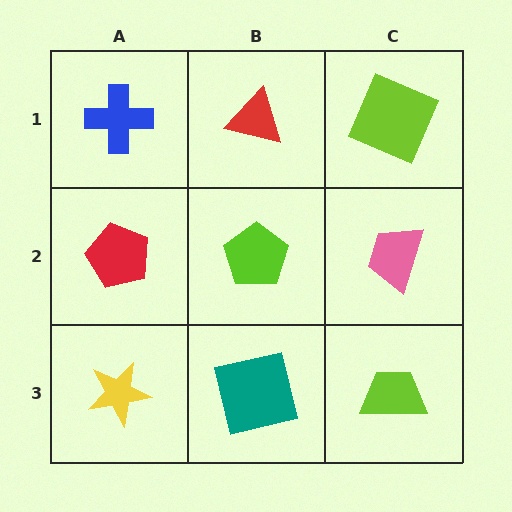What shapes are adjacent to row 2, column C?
A lime square (row 1, column C), a lime trapezoid (row 3, column C), a lime pentagon (row 2, column B).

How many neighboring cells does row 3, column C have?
2.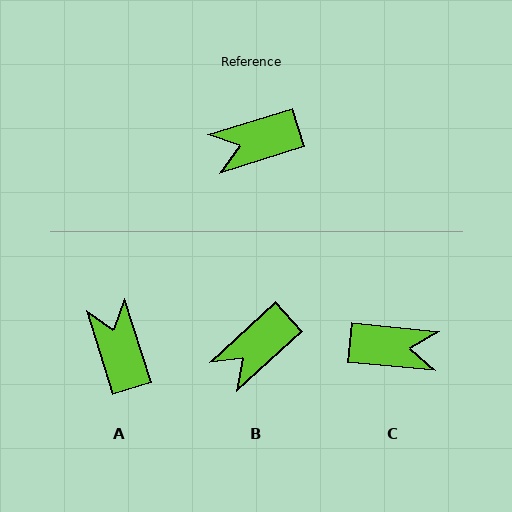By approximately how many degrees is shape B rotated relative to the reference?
Approximately 25 degrees counter-clockwise.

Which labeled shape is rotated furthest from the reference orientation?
C, about 157 degrees away.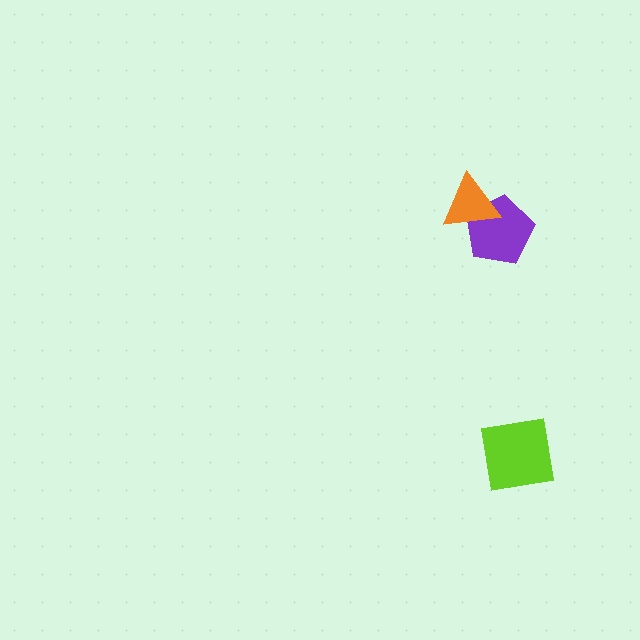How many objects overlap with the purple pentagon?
1 object overlaps with the purple pentagon.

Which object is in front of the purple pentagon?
The orange triangle is in front of the purple pentagon.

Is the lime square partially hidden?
No, no other shape covers it.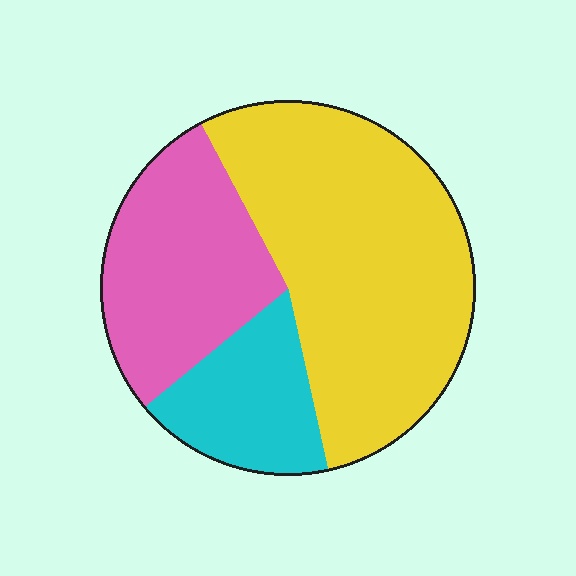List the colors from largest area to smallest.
From largest to smallest: yellow, pink, cyan.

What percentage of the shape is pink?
Pink takes up about one quarter (1/4) of the shape.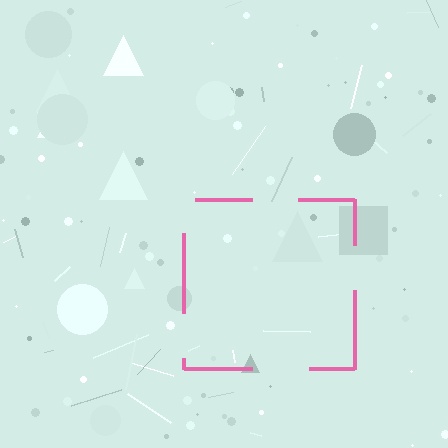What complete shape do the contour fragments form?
The contour fragments form a square.